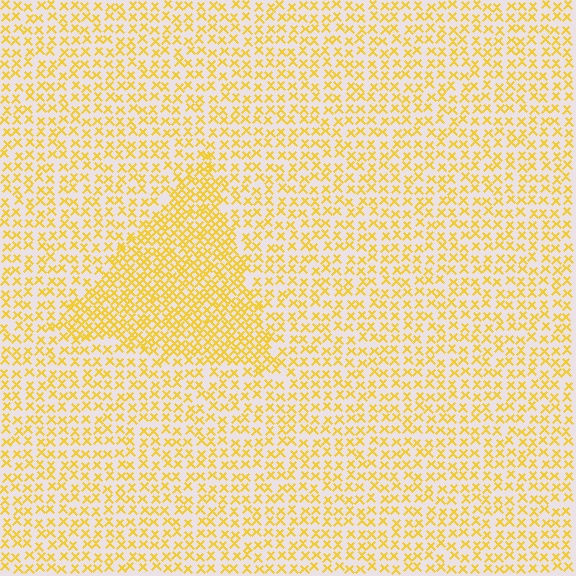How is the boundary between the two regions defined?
The boundary is defined by a change in element density (approximately 1.8x ratio). All elements are the same color, size, and shape.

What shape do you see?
I see a triangle.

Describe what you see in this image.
The image contains small yellow elements arranged at two different densities. A triangle-shaped region is visible where the elements are more densely packed than the surrounding area.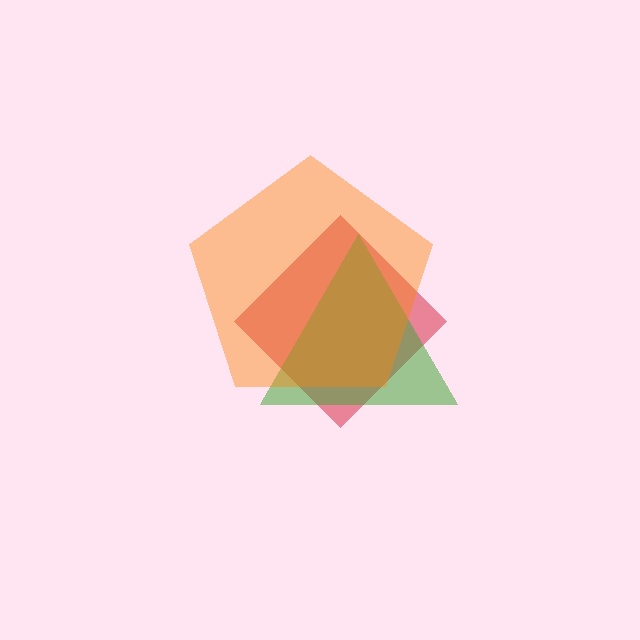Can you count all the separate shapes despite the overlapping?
Yes, there are 3 separate shapes.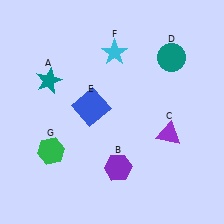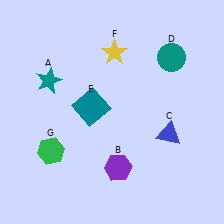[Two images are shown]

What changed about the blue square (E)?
In Image 1, E is blue. In Image 2, it changed to teal.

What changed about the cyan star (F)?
In Image 1, F is cyan. In Image 2, it changed to yellow.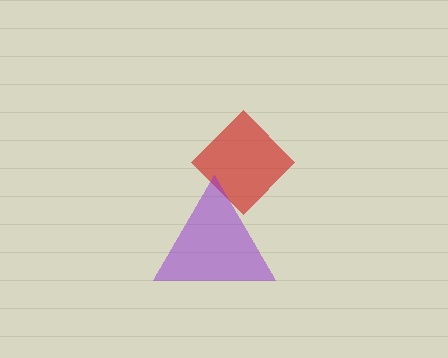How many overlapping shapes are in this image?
There are 2 overlapping shapes in the image.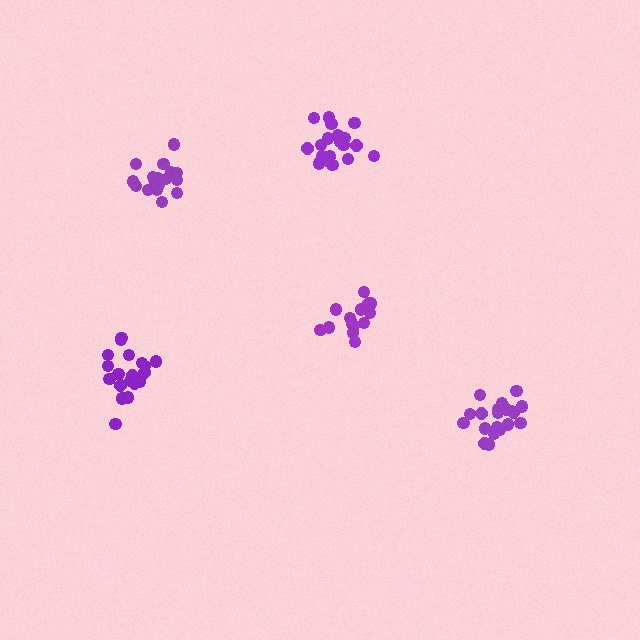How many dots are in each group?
Group 1: 21 dots, Group 2: 18 dots, Group 3: 15 dots, Group 4: 20 dots, Group 5: 21 dots (95 total).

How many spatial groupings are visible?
There are 5 spatial groupings.